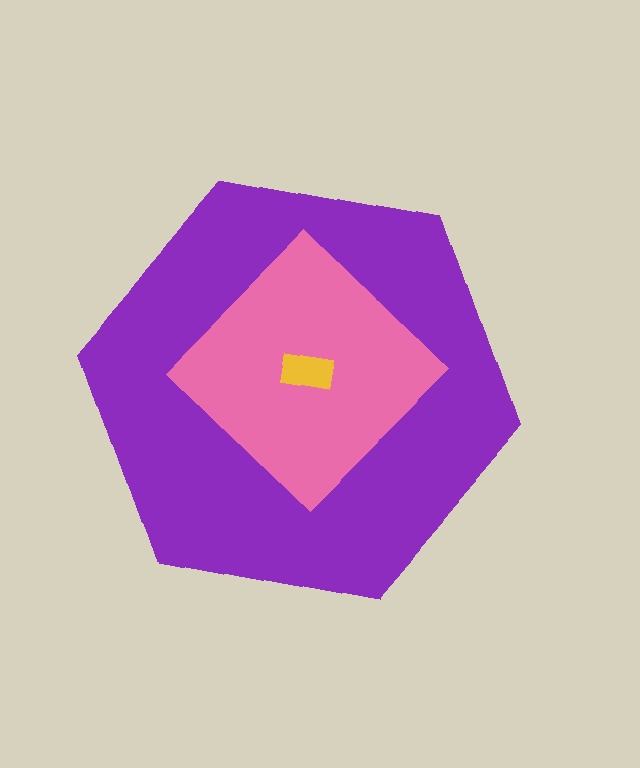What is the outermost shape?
The purple hexagon.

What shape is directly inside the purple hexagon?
The pink diamond.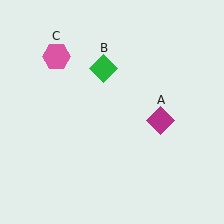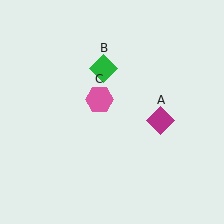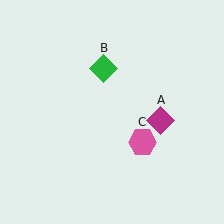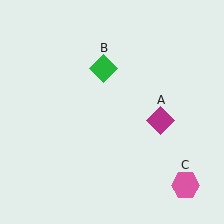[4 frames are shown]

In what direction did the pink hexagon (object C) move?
The pink hexagon (object C) moved down and to the right.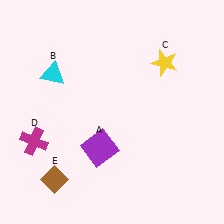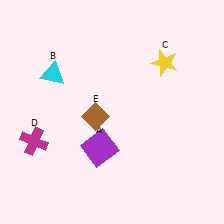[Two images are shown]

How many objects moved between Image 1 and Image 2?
1 object moved between the two images.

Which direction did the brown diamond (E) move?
The brown diamond (E) moved up.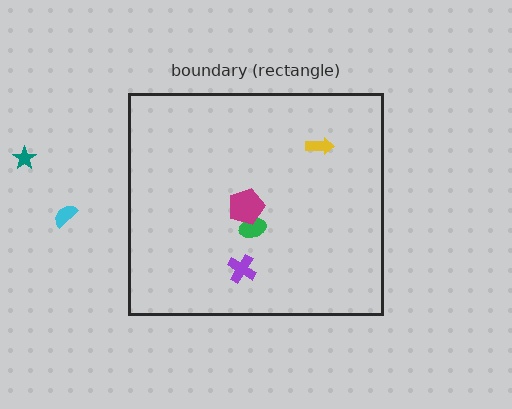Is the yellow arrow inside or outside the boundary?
Inside.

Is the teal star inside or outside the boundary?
Outside.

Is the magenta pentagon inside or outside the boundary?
Inside.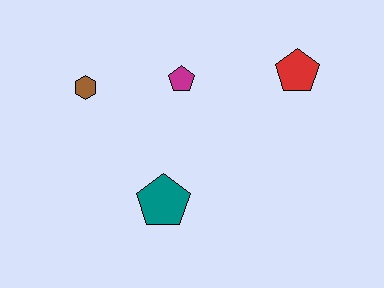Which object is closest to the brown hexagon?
The magenta pentagon is closest to the brown hexagon.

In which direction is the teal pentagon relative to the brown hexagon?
The teal pentagon is below the brown hexagon.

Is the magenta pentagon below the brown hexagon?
No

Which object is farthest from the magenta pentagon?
The teal pentagon is farthest from the magenta pentagon.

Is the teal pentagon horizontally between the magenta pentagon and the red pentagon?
No